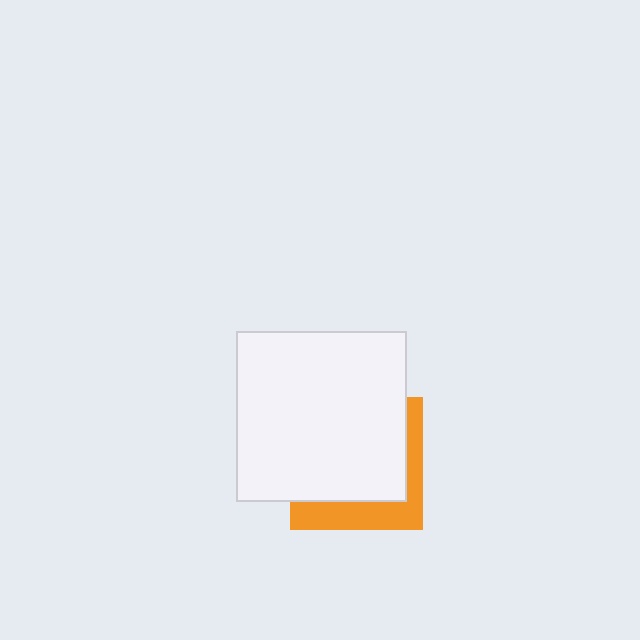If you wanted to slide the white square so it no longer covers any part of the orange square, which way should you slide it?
Slide it toward the upper-left — that is the most direct way to separate the two shapes.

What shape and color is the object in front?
The object in front is a white square.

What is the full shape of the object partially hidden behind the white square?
The partially hidden object is an orange square.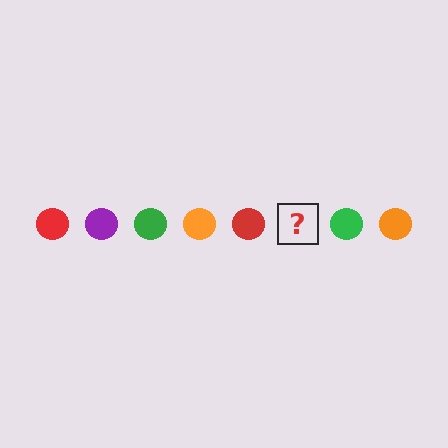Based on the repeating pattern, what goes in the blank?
The blank should be a purple circle.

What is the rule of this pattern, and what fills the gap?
The rule is that the pattern cycles through red, purple, green, orange circles. The gap should be filled with a purple circle.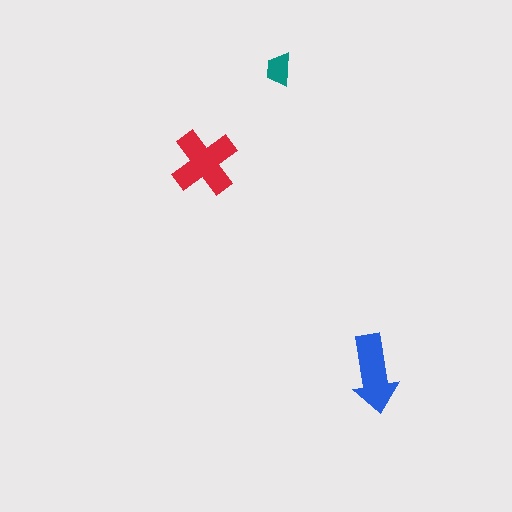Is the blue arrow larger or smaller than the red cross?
Smaller.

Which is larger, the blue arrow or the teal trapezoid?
The blue arrow.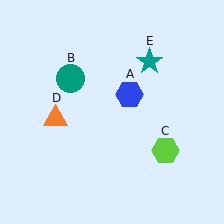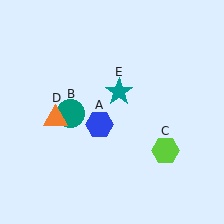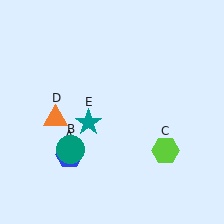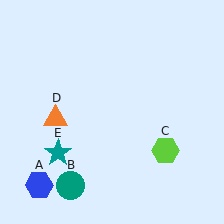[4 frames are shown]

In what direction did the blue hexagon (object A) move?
The blue hexagon (object A) moved down and to the left.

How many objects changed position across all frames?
3 objects changed position: blue hexagon (object A), teal circle (object B), teal star (object E).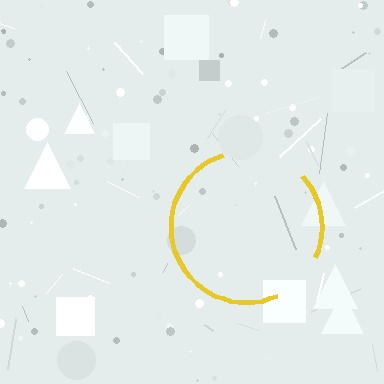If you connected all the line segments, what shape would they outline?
They would outline a circle.